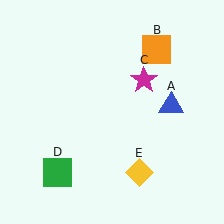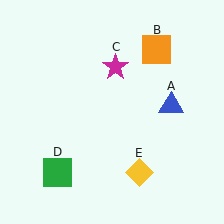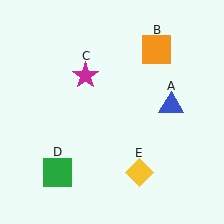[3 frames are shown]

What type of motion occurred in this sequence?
The magenta star (object C) rotated counterclockwise around the center of the scene.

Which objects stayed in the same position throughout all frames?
Blue triangle (object A) and orange square (object B) and green square (object D) and yellow diamond (object E) remained stationary.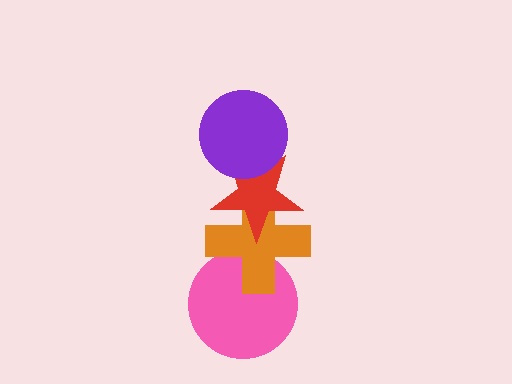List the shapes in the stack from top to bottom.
From top to bottom: the purple circle, the red star, the orange cross, the pink circle.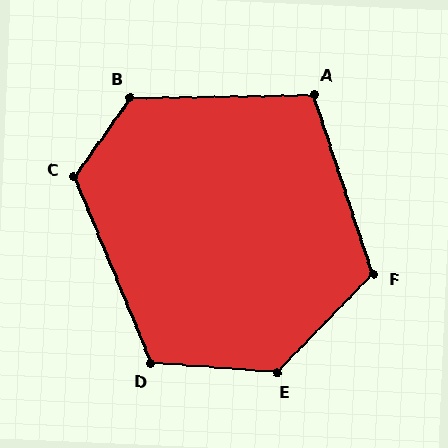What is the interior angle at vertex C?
Approximately 122 degrees (obtuse).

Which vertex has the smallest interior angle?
A, at approximately 107 degrees.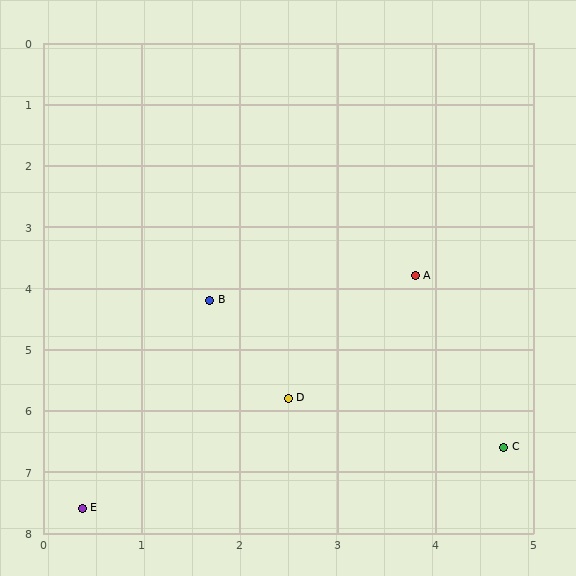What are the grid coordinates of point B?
Point B is at approximately (1.7, 4.2).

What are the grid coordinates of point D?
Point D is at approximately (2.5, 5.8).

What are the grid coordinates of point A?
Point A is at approximately (3.8, 3.8).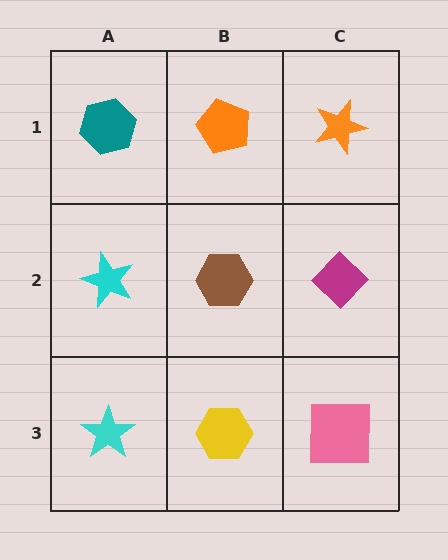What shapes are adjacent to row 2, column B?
An orange pentagon (row 1, column B), a yellow hexagon (row 3, column B), a cyan star (row 2, column A), a magenta diamond (row 2, column C).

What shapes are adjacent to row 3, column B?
A brown hexagon (row 2, column B), a cyan star (row 3, column A), a pink square (row 3, column C).